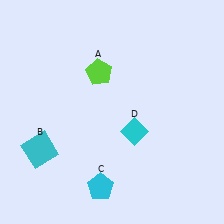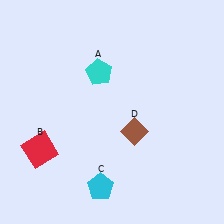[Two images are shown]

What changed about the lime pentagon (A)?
In Image 1, A is lime. In Image 2, it changed to cyan.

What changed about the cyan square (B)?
In Image 1, B is cyan. In Image 2, it changed to red.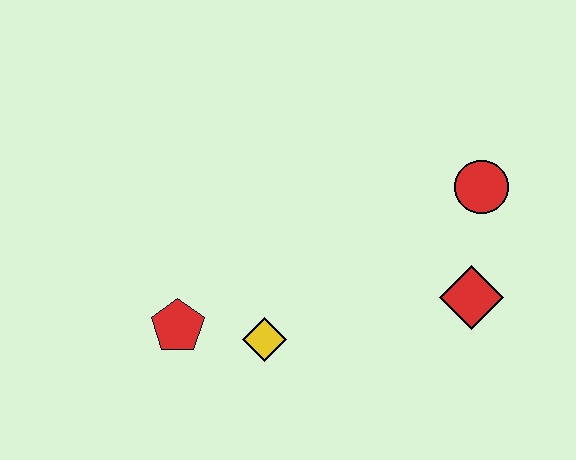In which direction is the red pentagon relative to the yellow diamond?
The red pentagon is to the left of the yellow diamond.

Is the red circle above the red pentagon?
Yes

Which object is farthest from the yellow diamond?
The red circle is farthest from the yellow diamond.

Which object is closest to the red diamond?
The red circle is closest to the red diamond.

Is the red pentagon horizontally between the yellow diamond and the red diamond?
No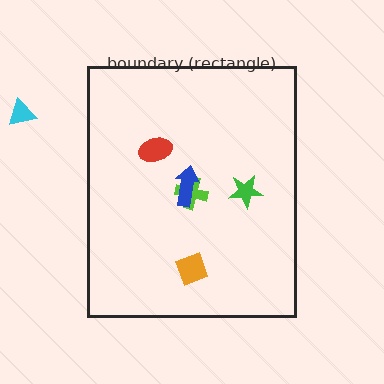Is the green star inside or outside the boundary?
Inside.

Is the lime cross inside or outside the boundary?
Inside.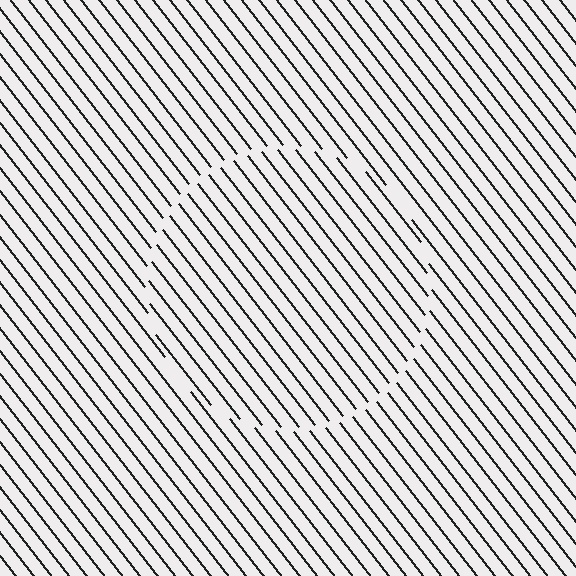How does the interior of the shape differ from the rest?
The interior of the shape contains the same grating, shifted by half a period — the contour is defined by the phase discontinuity where line-ends from the inner and outer gratings abut.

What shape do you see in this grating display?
An illusory circle. The interior of the shape contains the same grating, shifted by half a period — the contour is defined by the phase discontinuity where line-ends from the inner and outer gratings abut.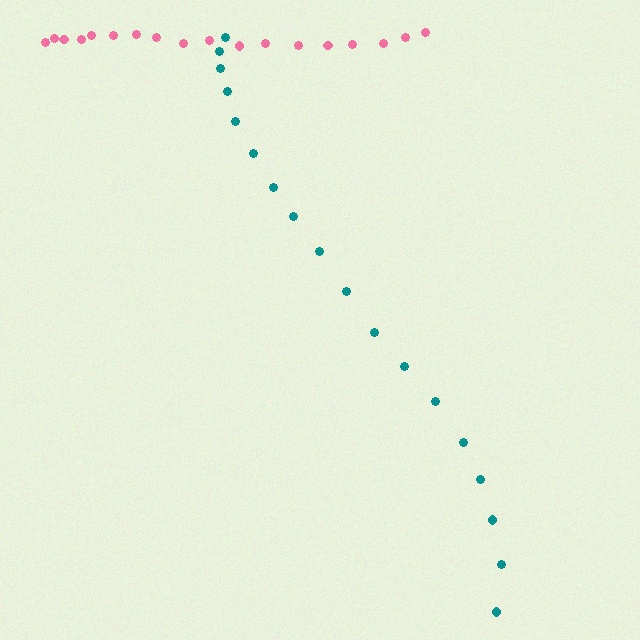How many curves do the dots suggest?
There are 2 distinct paths.